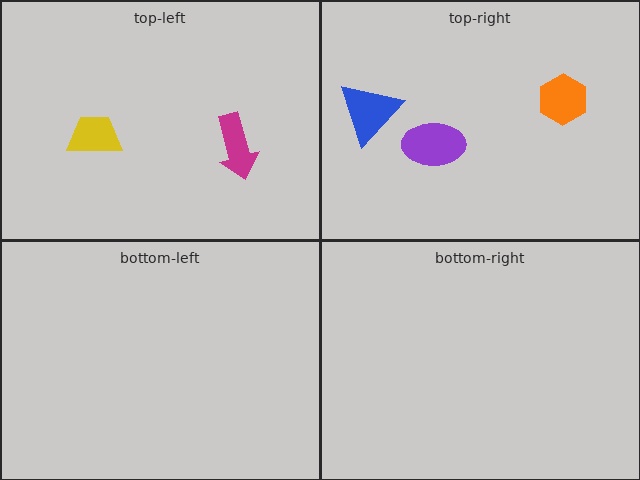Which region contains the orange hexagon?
The top-right region.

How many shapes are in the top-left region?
2.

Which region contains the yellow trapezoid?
The top-left region.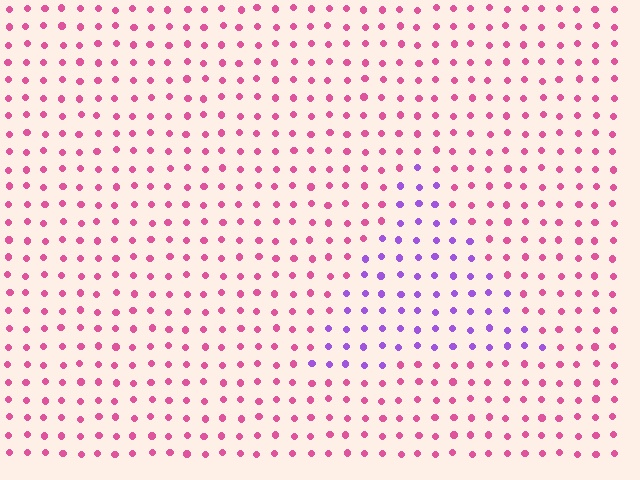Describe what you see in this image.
The image is filled with small pink elements in a uniform arrangement. A triangle-shaped region is visible where the elements are tinted to a slightly different hue, forming a subtle color boundary.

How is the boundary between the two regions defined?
The boundary is defined purely by a slight shift in hue (about 56 degrees). Spacing, size, and orientation are identical on both sides.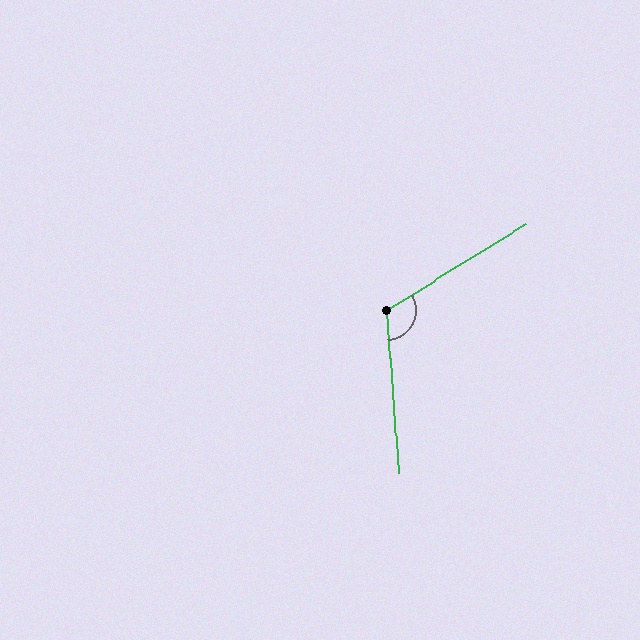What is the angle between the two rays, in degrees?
Approximately 118 degrees.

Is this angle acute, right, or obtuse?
It is obtuse.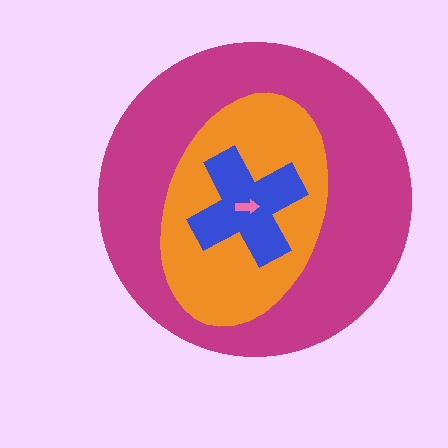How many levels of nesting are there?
4.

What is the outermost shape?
The magenta circle.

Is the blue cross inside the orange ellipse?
Yes.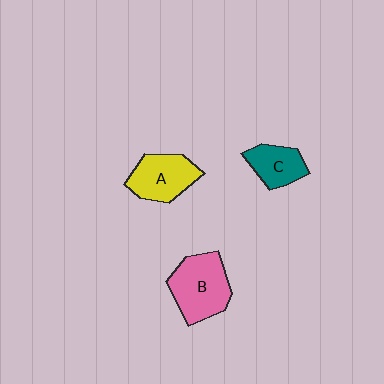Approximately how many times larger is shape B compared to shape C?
Approximately 1.6 times.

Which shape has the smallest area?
Shape C (teal).